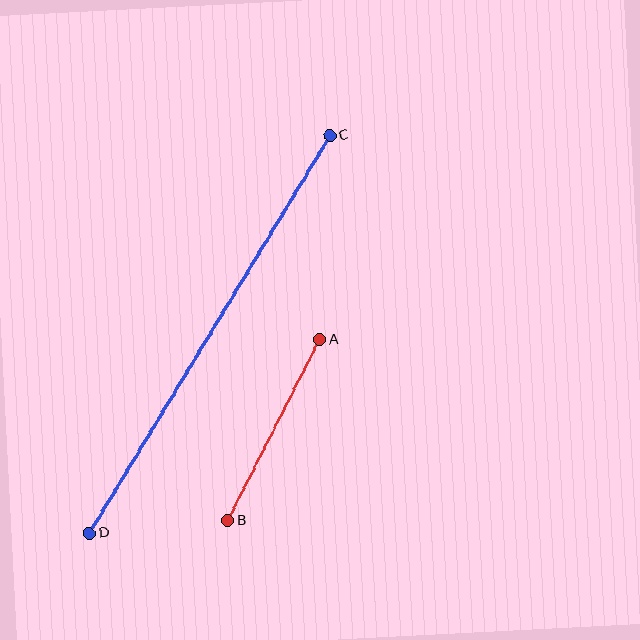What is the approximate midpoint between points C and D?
The midpoint is at approximately (210, 334) pixels.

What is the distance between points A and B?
The distance is approximately 203 pixels.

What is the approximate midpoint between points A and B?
The midpoint is at approximately (274, 430) pixels.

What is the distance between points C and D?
The distance is approximately 465 pixels.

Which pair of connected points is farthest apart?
Points C and D are farthest apart.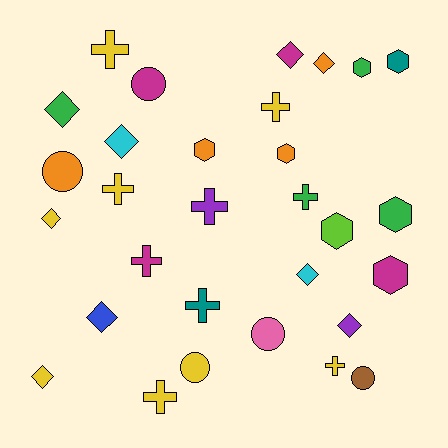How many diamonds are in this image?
There are 9 diamonds.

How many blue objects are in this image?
There is 1 blue object.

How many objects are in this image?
There are 30 objects.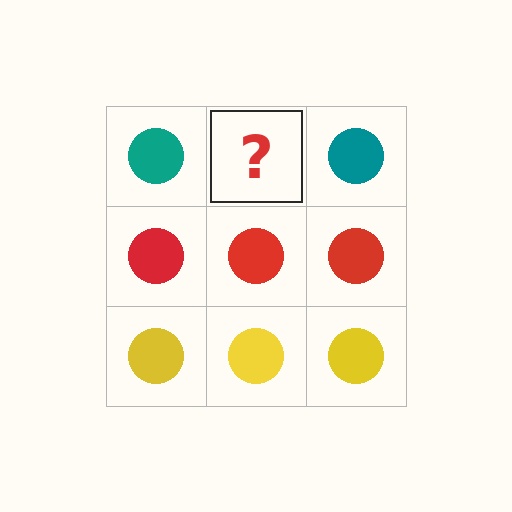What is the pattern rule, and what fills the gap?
The rule is that each row has a consistent color. The gap should be filled with a teal circle.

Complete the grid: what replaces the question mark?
The question mark should be replaced with a teal circle.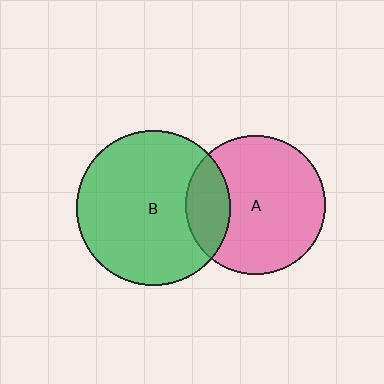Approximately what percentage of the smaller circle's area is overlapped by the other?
Approximately 20%.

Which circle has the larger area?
Circle B (green).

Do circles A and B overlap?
Yes.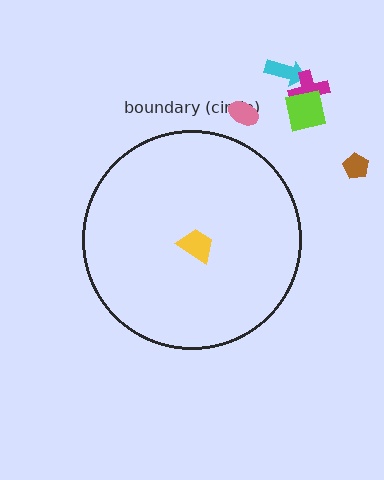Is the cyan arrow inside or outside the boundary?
Outside.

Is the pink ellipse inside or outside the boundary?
Outside.